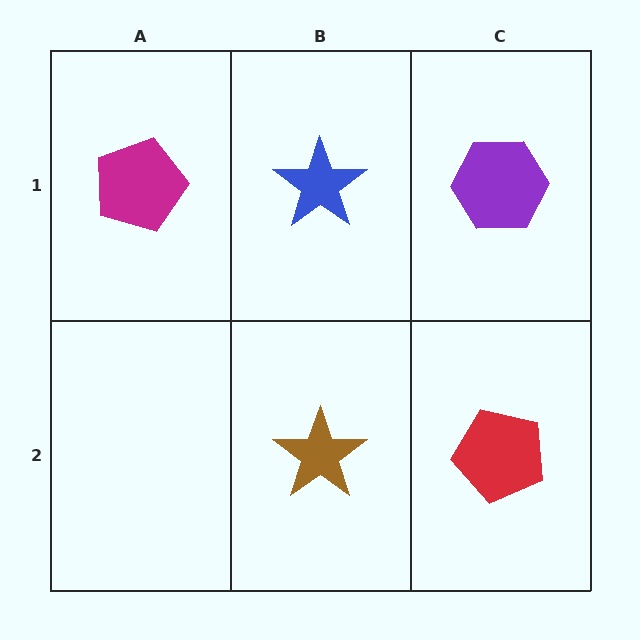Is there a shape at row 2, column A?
No, that cell is empty.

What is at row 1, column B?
A blue star.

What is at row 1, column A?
A magenta pentagon.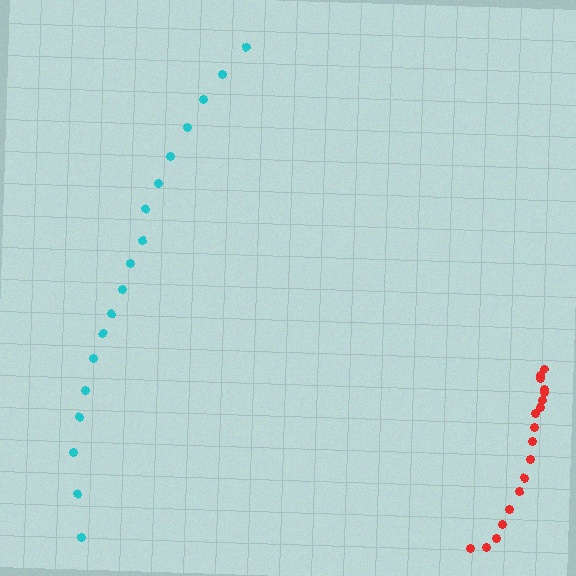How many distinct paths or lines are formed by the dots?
There are 2 distinct paths.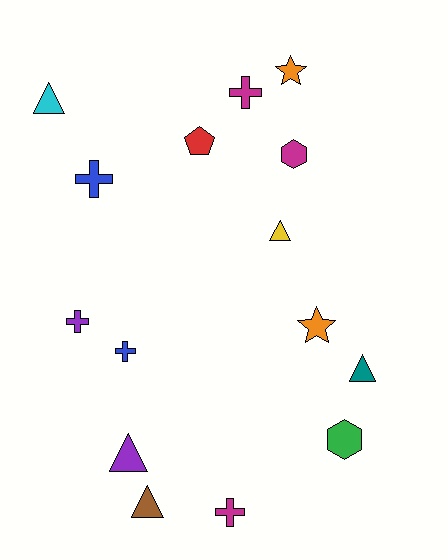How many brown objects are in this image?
There is 1 brown object.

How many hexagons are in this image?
There are 2 hexagons.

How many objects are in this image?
There are 15 objects.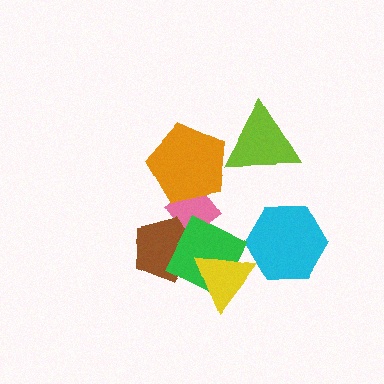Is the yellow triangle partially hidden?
No, no other shape covers it.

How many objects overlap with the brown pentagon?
2 objects overlap with the brown pentagon.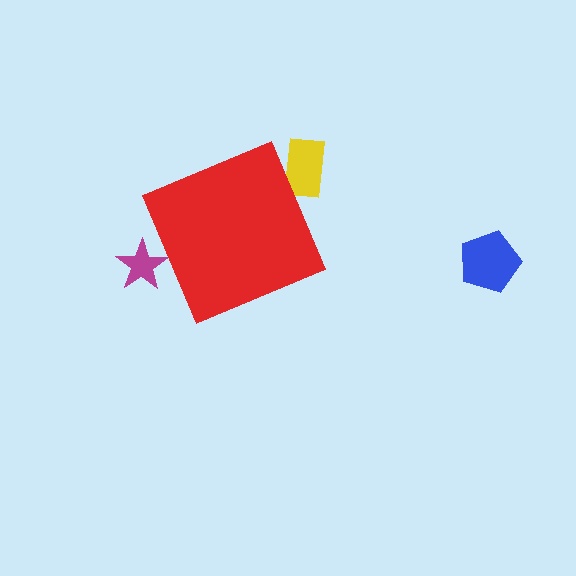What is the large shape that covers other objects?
A red diamond.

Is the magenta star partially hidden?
Yes, the magenta star is partially hidden behind the red diamond.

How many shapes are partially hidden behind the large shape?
2 shapes are partially hidden.